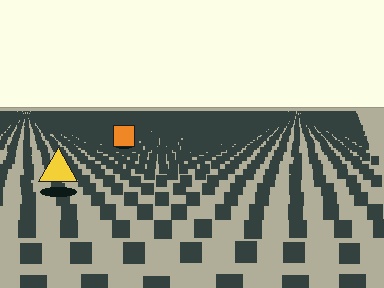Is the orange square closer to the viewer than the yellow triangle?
No. The yellow triangle is closer — you can tell from the texture gradient: the ground texture is coarser near it.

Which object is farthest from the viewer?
The orange square is farthest from the viewer. It appears smaller and the ground texture around it is denser.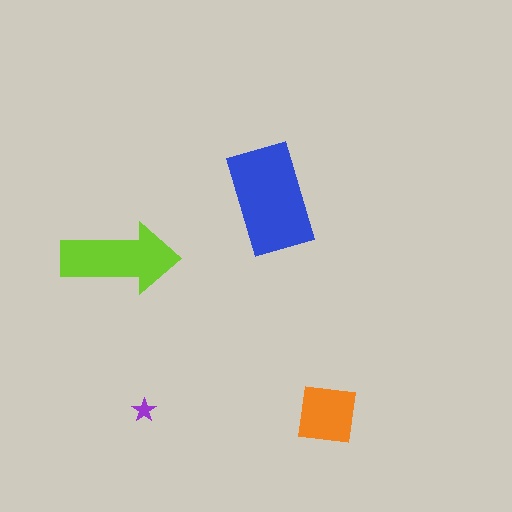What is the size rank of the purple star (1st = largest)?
4th.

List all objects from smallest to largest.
The purple star, the orange square, the lime arrow, the blue rectangle.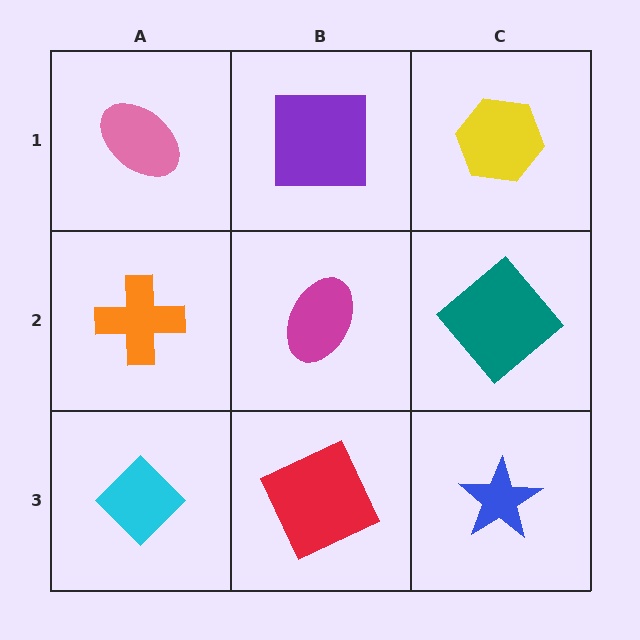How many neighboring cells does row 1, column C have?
2.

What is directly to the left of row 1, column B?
A pink ellipse.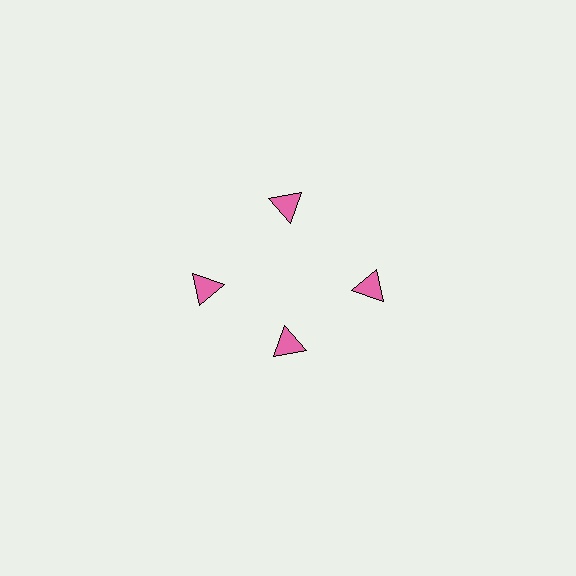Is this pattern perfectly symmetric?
No. The 4 pink triangles are arranged in a ring, but one element near the 6 o'clock position is pulled inward toward the center, breaking the 4-fold rotational symmetry.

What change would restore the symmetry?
The symmetry would be restored by moving it outward, back onto the ring so that all 4 triangles sit at equal angles and equal distance from the center.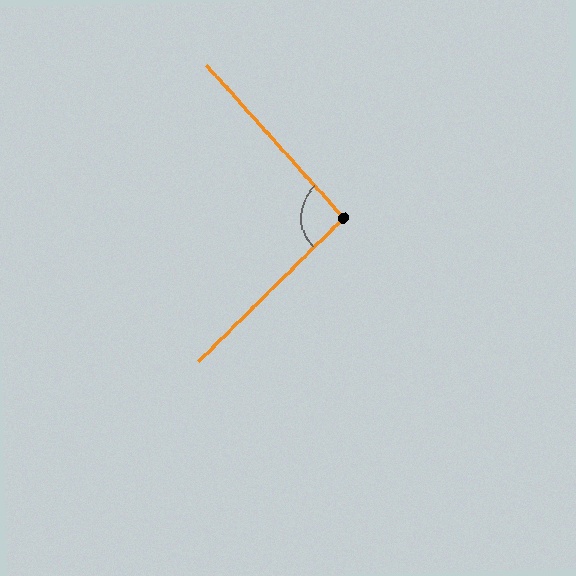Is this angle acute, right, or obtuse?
It is approximately a right angle.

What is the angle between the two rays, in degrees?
Approximately 93 degrees.